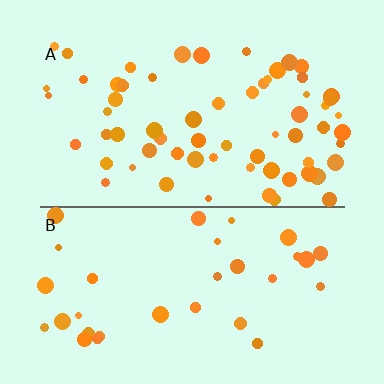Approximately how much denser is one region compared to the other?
Approximately 2.0× — region A over region B.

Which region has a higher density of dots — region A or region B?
A (the top).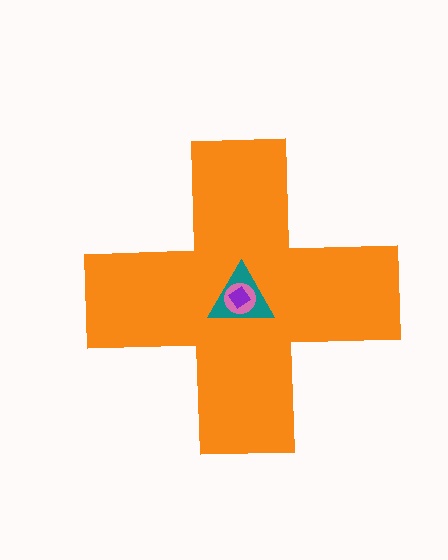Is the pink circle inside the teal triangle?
Yes.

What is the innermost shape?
The purple diamond.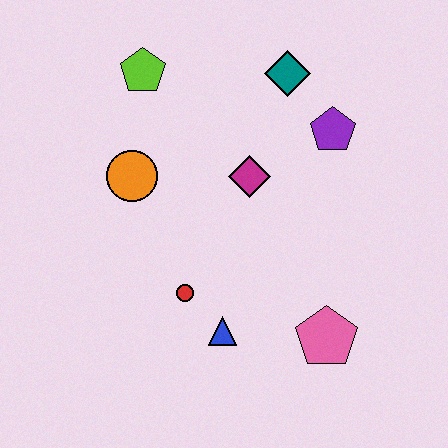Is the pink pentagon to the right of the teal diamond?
Yes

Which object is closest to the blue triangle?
The red circle is closest to the blue triangle.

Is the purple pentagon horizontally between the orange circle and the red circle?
No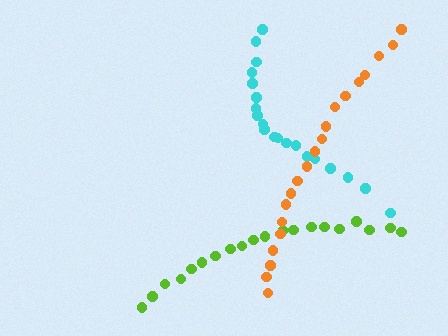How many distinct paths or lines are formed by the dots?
There are 3 distinct paths.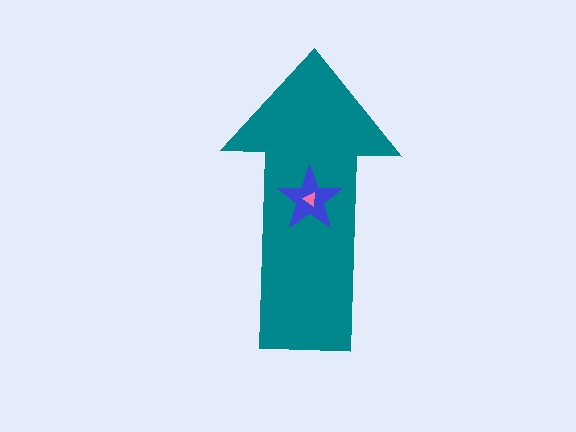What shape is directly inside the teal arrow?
The blue star.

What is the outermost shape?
The teal arrow.